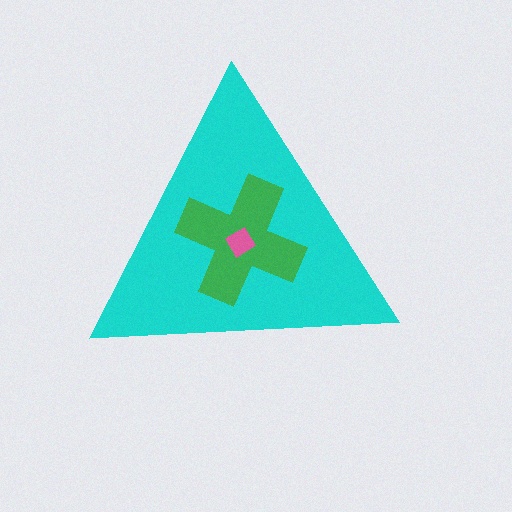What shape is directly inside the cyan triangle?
The green cross.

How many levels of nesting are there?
3.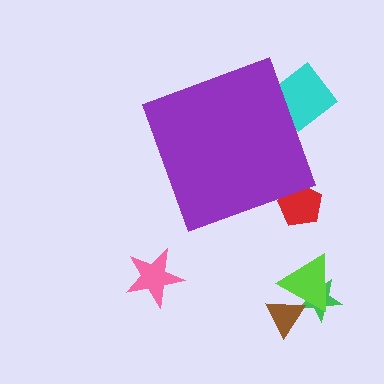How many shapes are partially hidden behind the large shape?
2 shapes are partially hidden.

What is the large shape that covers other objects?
A purple diamond.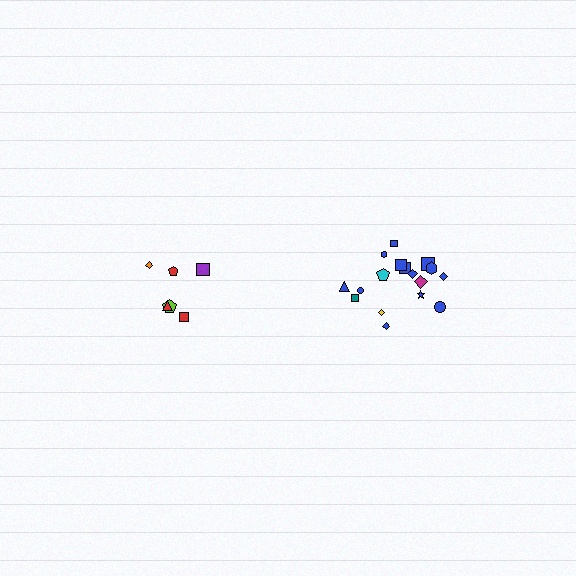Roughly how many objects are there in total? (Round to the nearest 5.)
Roughly 25 objects in total.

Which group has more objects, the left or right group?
The right group.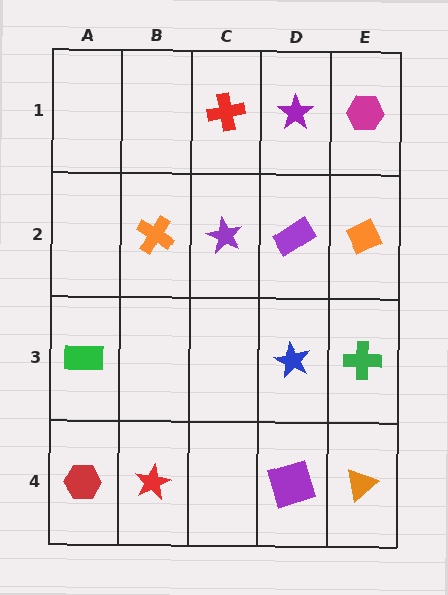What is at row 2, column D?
A purple rectangle.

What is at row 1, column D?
A purple star.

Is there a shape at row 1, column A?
No, that cell is empty.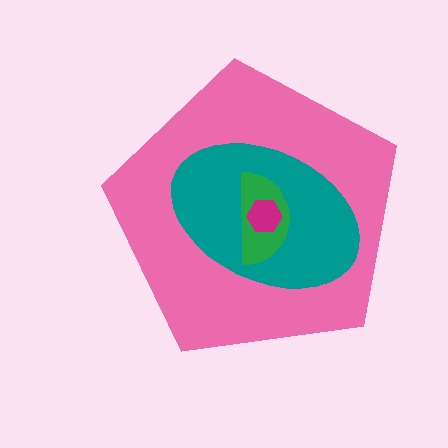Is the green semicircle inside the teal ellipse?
Yes.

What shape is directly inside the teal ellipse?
The green semicircle.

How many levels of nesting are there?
4.